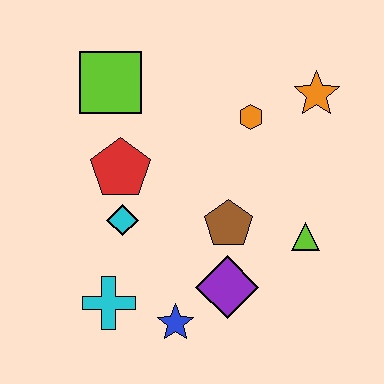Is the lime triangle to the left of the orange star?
Yes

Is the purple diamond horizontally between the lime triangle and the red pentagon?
Yes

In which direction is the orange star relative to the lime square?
The orange star is to the right of the lime square.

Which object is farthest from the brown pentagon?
The lime square is farthest from the brown pentagon.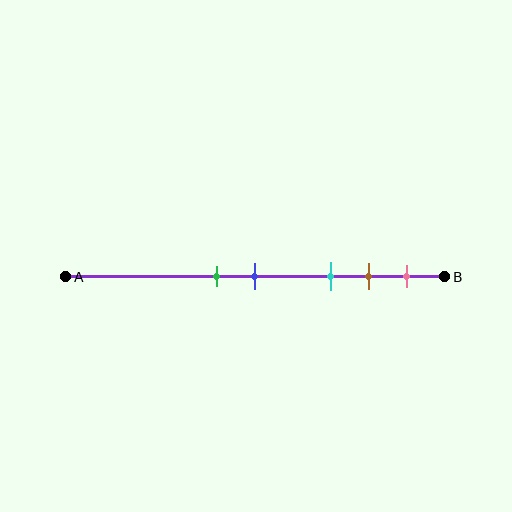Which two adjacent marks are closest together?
The green and blue marks are the closest adjacent pair.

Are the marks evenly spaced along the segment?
No, the marks are not evenly spaced.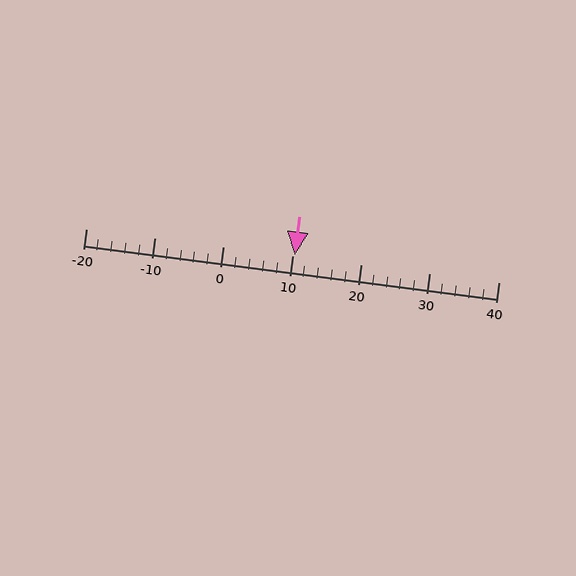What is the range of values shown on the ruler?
The ruler shows values from -20 to 40.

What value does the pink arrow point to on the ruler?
The pink arrow points to approximately 10.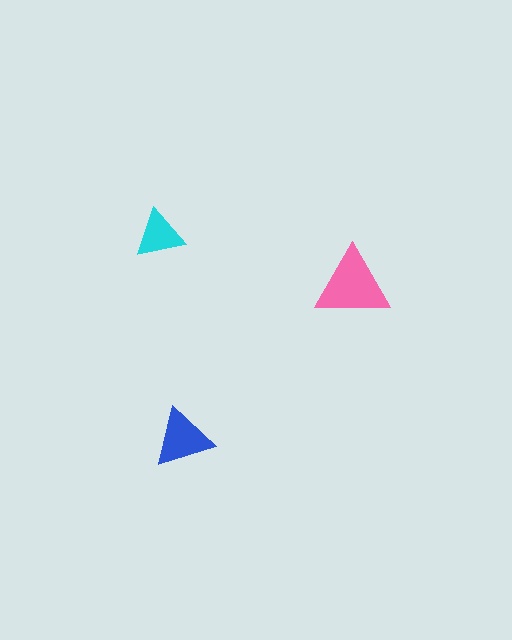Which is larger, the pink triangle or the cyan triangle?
The pink one.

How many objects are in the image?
There are 3 objects in the image.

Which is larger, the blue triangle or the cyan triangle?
The blue one.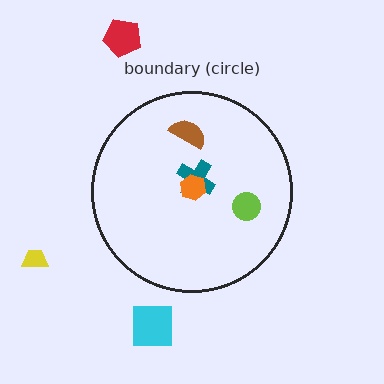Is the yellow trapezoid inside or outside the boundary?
Outside.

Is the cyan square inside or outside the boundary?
Outside.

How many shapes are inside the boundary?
4 inside, 3 outside.